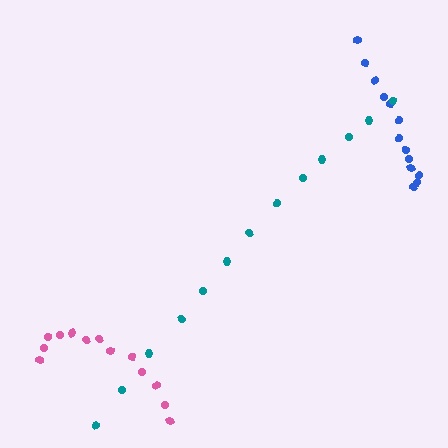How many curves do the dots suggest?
There are 3 distinct paths.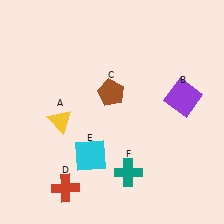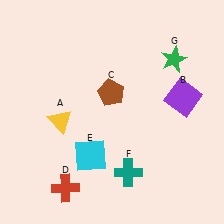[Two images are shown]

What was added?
A green star (G) was added in Image 2.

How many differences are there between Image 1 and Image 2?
There is 1 difference between the two images.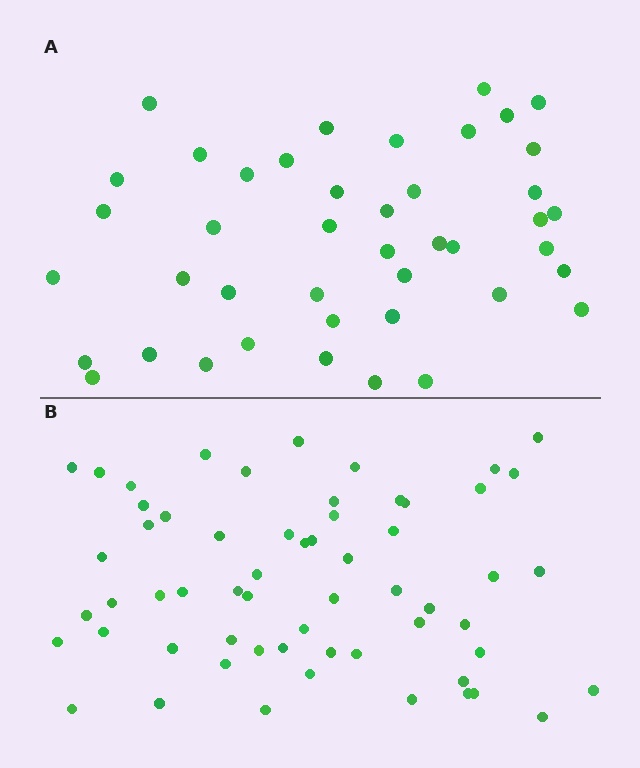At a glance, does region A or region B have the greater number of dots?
Region B (the bottom region) has more dots.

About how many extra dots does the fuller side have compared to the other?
Region B has approximately 15 more dots than region A.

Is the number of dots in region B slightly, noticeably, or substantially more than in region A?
Region B has noticeably more, but not dramatically so. The ratio is roughly 1.4 to 1.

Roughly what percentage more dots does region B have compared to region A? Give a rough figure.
About 40% more.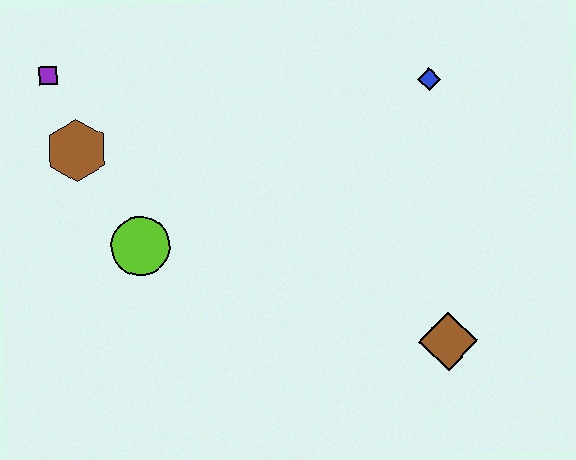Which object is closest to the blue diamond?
The brown diamond is closest to the blue diamond.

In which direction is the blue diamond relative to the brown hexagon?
The blue diamond is to the right of the brown hexagon.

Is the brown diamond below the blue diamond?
Yes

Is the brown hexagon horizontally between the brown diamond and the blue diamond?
No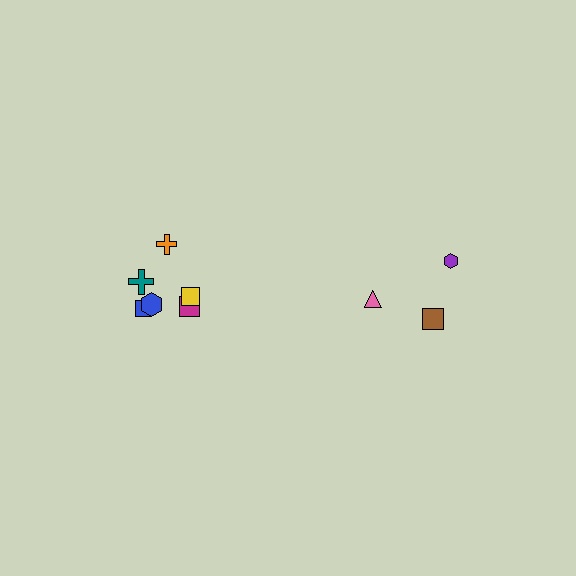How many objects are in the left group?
There are 6 objects.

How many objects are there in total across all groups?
There are 9 objects.